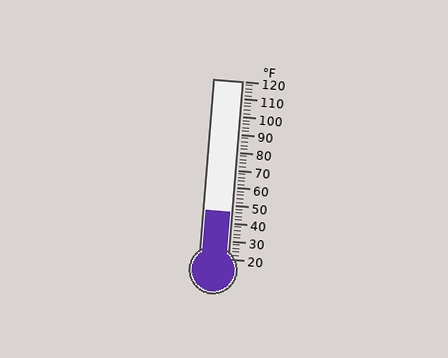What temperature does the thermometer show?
The thermometer shows approximately 46°F.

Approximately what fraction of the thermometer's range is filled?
The thermometer is filled to approximately 25% of its range.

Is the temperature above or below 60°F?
The temperature is below 60°F.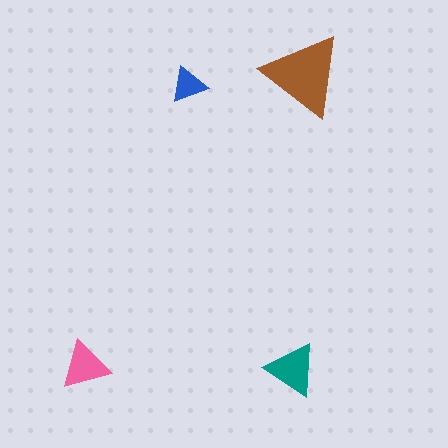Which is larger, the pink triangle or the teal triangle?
The teal one.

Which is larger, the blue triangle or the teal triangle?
The teal one.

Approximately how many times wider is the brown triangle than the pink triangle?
About 1.5 times wider.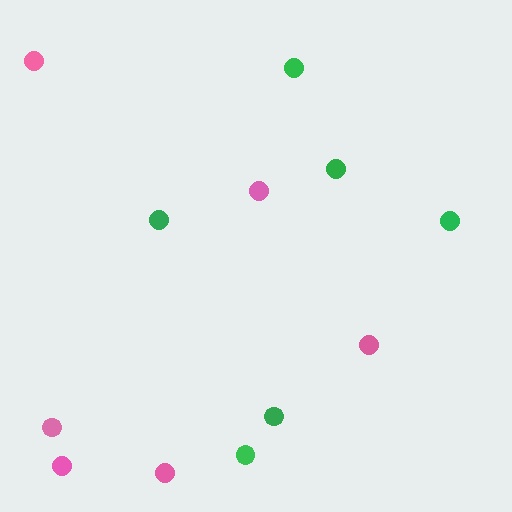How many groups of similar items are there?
There are 2 groups: one group of pink circles (6) and one group of green circles (6).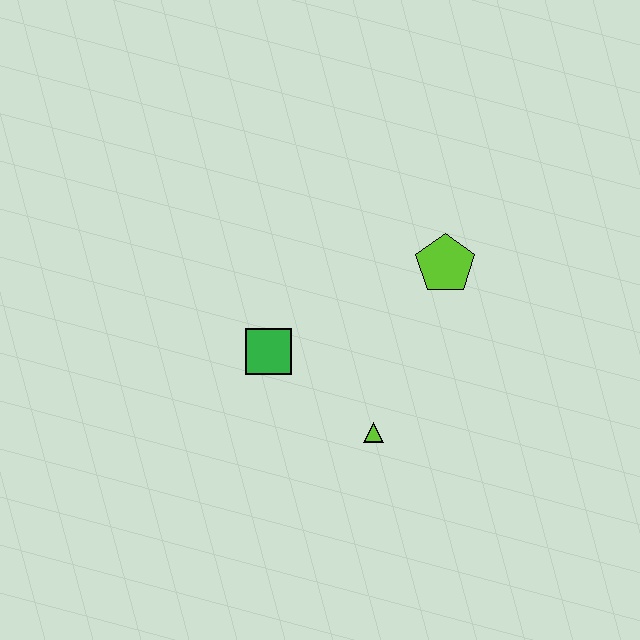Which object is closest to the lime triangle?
The green square is closest to the lime triangle.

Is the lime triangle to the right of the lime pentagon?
No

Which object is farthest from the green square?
The lime pentagon is farthest from the green square.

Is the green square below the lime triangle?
No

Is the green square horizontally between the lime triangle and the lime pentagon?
No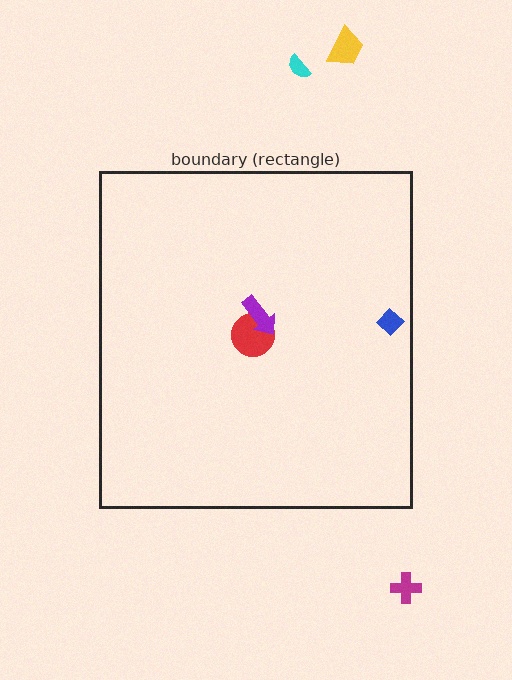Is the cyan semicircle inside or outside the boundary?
Outside.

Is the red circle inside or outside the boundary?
Inside.